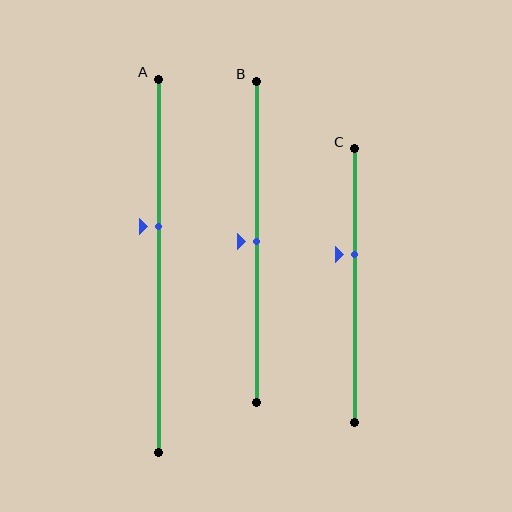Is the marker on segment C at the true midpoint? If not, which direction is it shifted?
No, the marker on segment C is shifted upward by about 11% of the segment length.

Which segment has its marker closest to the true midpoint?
Segment B has its marker closest to the true midpoint.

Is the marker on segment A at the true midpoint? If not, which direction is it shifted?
No, the marker on segment A is shifted upward by about 10% of the segment length.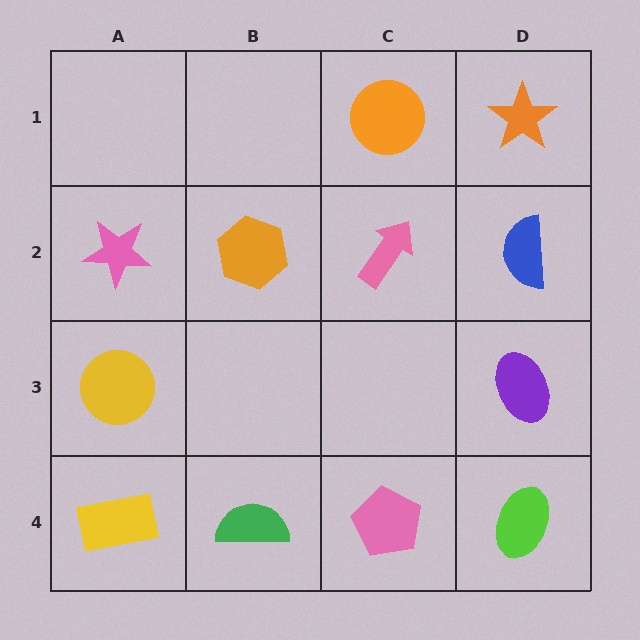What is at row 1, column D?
An orange star.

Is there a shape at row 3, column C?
No, that cell is empty.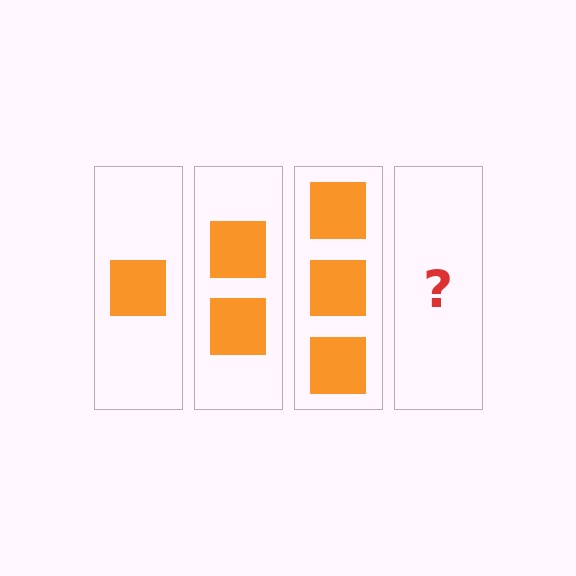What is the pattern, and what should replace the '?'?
The pattern is that each step adds one more square. The '?' should be 4 squares.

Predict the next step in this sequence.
The next step is 4 squares.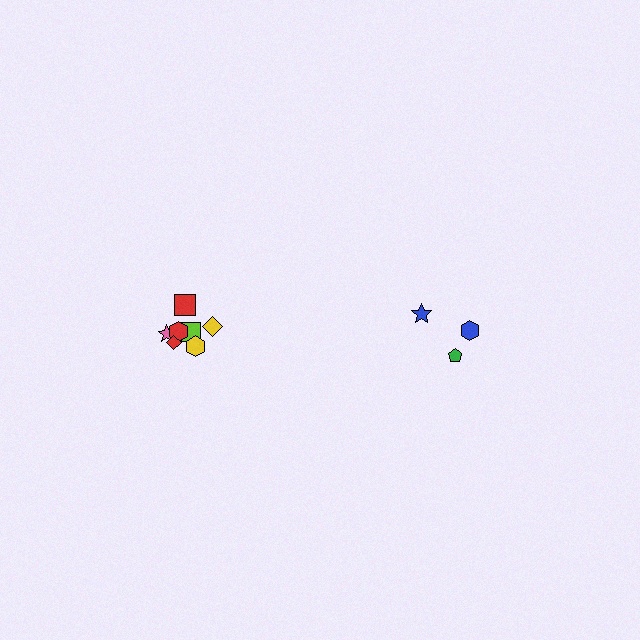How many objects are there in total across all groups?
There are 10 objects.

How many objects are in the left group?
There are 7 objects.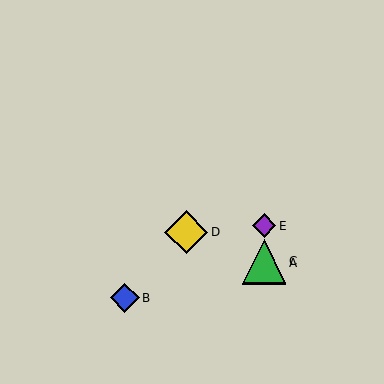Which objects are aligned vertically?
Objects A, C, E are aligned vertically.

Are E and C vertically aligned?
Yes, both are at x≈264.